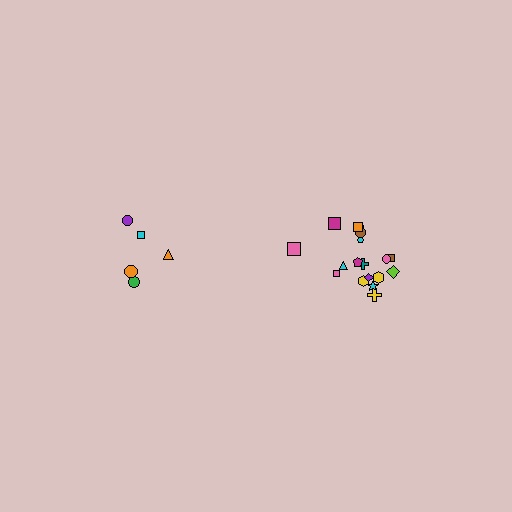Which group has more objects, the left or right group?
The right group.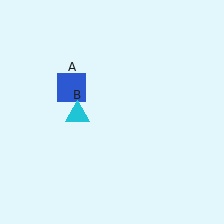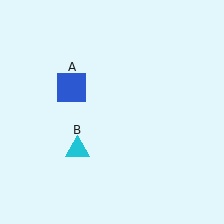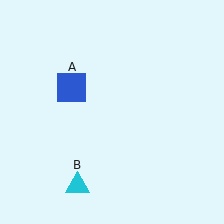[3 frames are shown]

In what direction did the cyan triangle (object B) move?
The cyan triangle (object B) moved down.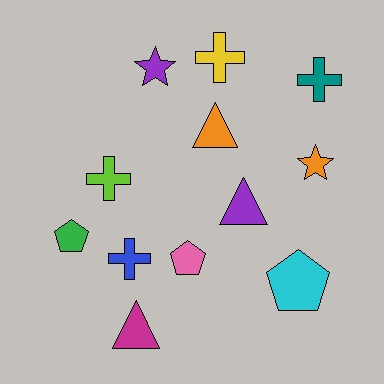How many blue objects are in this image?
There is 1 blue object.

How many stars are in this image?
There are 2 stars.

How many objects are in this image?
There are 12 objects.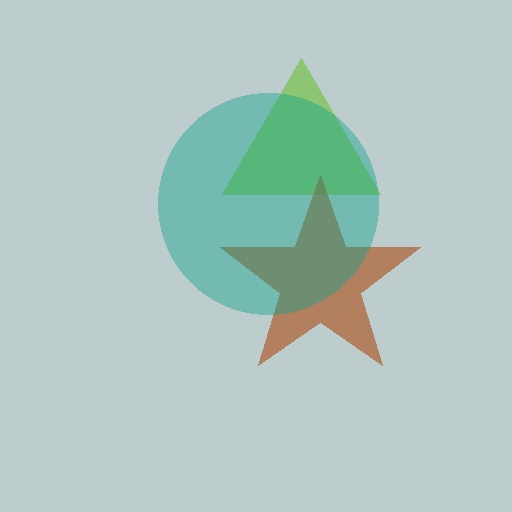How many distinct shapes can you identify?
There are 3 distinct shapes: a lime triangle, a brown star, a teal circle.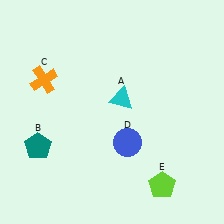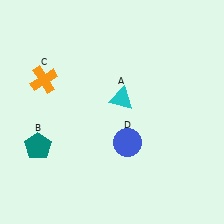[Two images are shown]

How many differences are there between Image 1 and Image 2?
There is 1 difference between the two images.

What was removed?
The lime pentagon (E) was removed in Image 2.